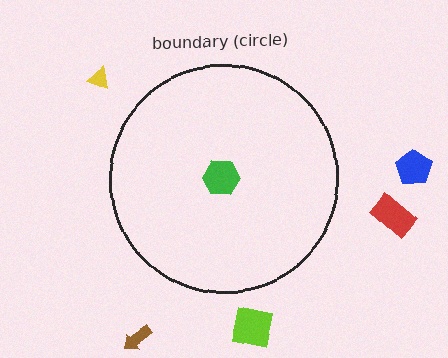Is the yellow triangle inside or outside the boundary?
Outside.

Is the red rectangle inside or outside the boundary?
Outside.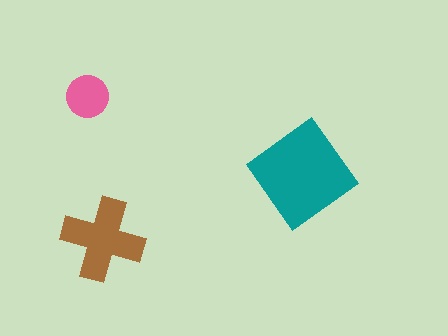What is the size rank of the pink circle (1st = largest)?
3rd.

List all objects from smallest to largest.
The pink circle, the brown cross, the teal diamond.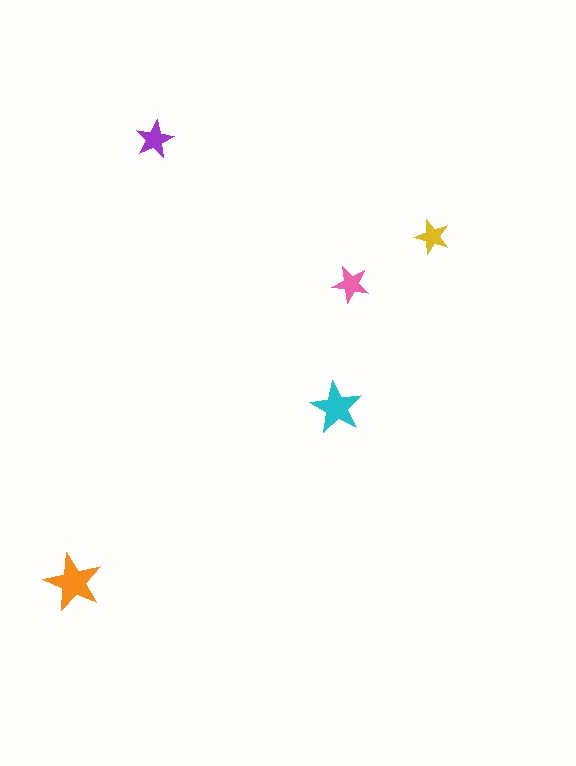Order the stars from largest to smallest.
the orange one, the cyan one, the purple one, the pink one, the yellow one.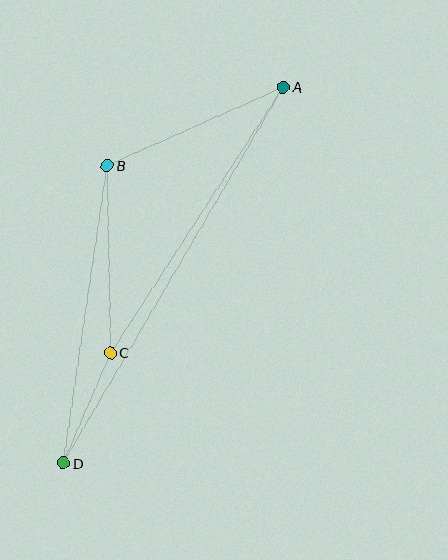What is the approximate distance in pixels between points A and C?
The distance between A and C is approximately 317 pixels.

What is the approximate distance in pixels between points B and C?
The distance between B and C is approximately 187 pixels.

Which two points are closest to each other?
Points C and D are closest to each other.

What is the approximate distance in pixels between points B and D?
The distance between B and D is approximately 301 pixels.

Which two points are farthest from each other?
Points A and D are farthest from each other.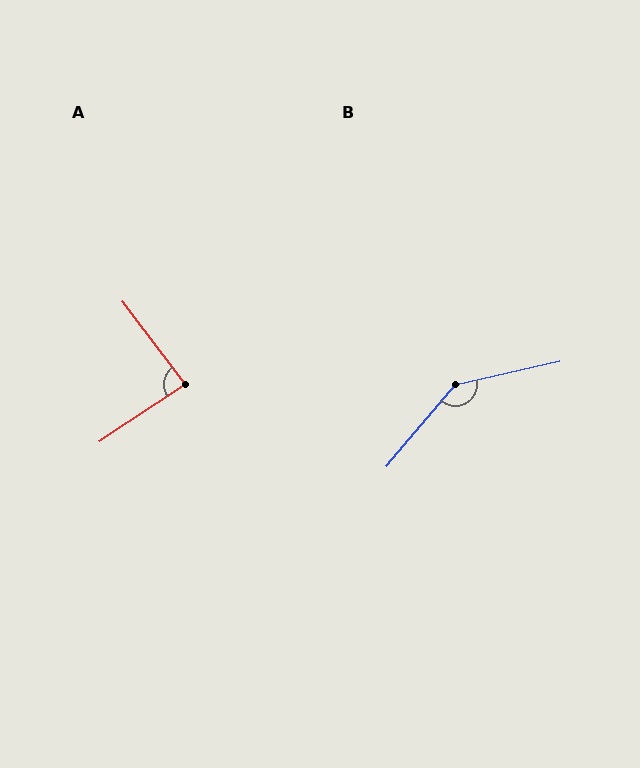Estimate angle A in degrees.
Approximately 87 degrees.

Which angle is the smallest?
A, at approximately 87 degrees.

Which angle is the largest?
B, at approximately 143 degrees.